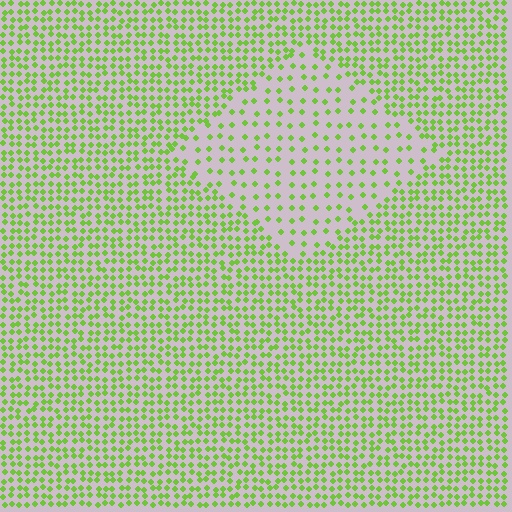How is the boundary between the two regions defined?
The boundary is defined by a change in element density (approximately 2.3x ratio). All elements are the same color, size, and shape.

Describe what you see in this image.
The image contains small lime elements arranged at two different densities. A diamond-shaped region is visible where the elements are less densely packed than the surrounding area.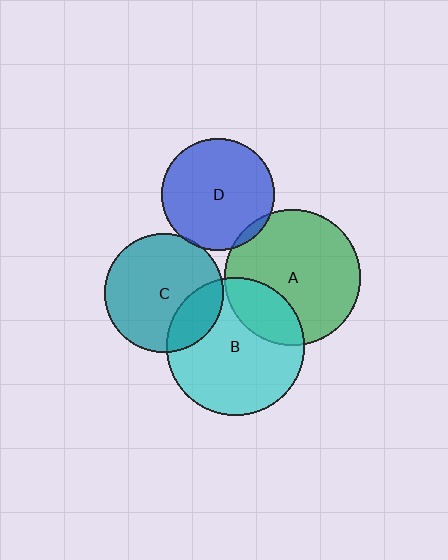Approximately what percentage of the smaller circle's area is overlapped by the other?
Approximately 5%.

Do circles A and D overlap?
Yes.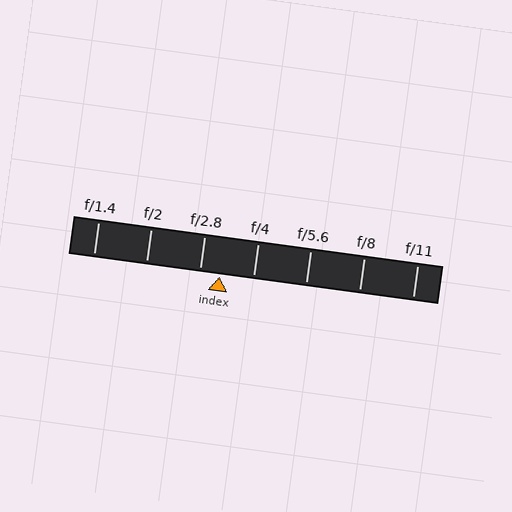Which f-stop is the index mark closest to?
The index mark is closest to f/2.8.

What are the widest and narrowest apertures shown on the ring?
The widest aperture shown is f/1.4 and the narrowest is f/11.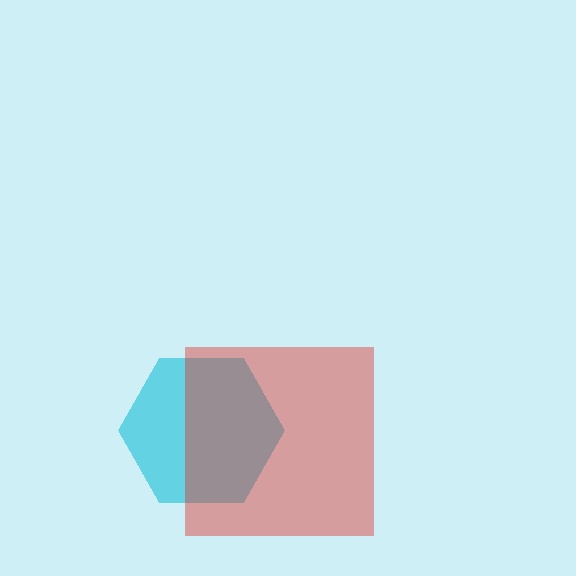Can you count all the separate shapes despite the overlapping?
Yes, there are 2 separate shapes.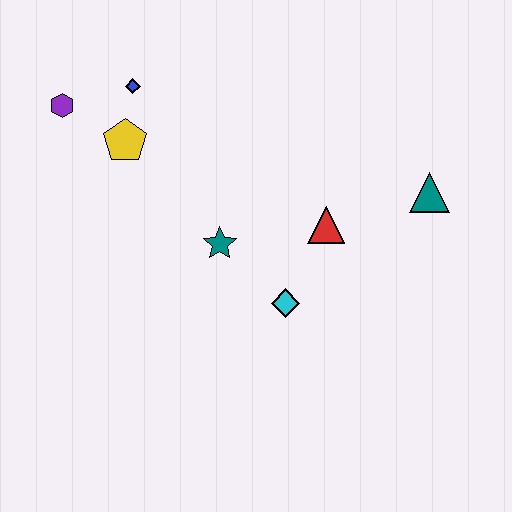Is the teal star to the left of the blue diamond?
No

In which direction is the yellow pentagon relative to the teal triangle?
The yellow pentagon is to the left of the teal triangle.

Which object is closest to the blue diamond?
The yellow pentagon is closest to the blue diamond.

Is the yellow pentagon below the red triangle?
No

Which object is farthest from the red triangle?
The purple hexagon is farthest from the red triangle.